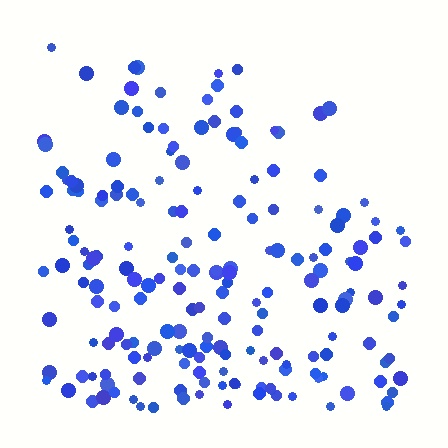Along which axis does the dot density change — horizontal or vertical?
Vertical.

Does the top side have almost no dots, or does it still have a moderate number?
Still a moderate number, just noticeably fewer than the bottom.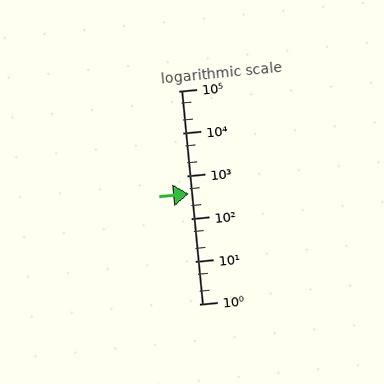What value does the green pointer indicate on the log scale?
The pointer indicates approximately 390.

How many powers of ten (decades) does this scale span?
The scale spans 5 decades, from 1 to 100000.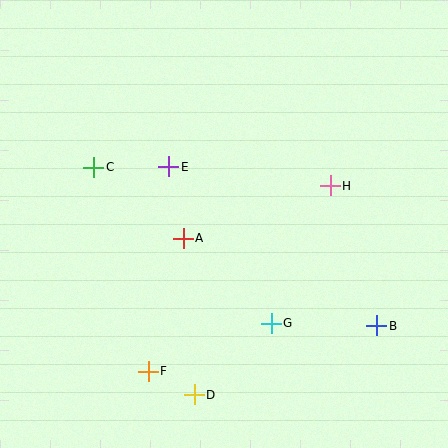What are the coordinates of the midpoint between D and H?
The midpoint between D and H is at (262, 290).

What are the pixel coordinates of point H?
Point H is at (330, 186).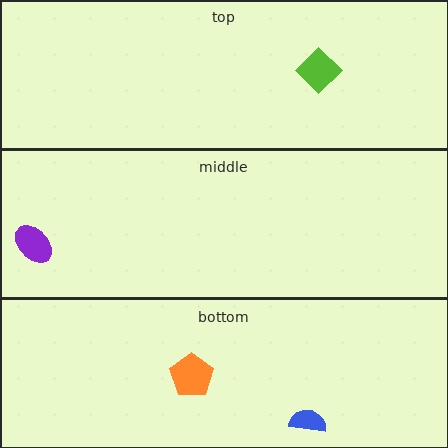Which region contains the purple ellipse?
The middle region.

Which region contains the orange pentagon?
The bottom region.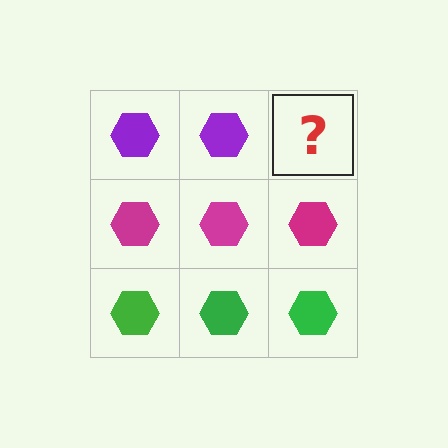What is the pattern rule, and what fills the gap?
The rule is that each row has a consistent color. The gap should be filled with a purple hexagon.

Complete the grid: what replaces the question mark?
The question mark should be replaced with a purple hexagon.